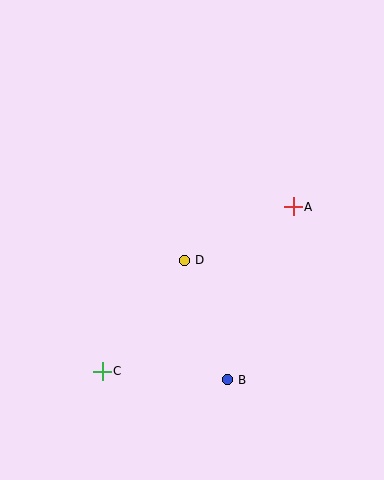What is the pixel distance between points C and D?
The distance between C and D is 138 pixels.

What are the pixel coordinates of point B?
Point B is at (227, 380).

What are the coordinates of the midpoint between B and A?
The midpoint between B and A is at (260, 293).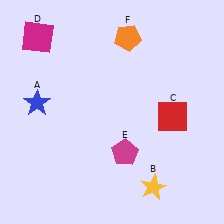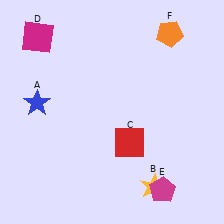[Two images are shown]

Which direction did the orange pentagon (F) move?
The orange pentagon (F) moved right.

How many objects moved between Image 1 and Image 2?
3 objects moved between the two images.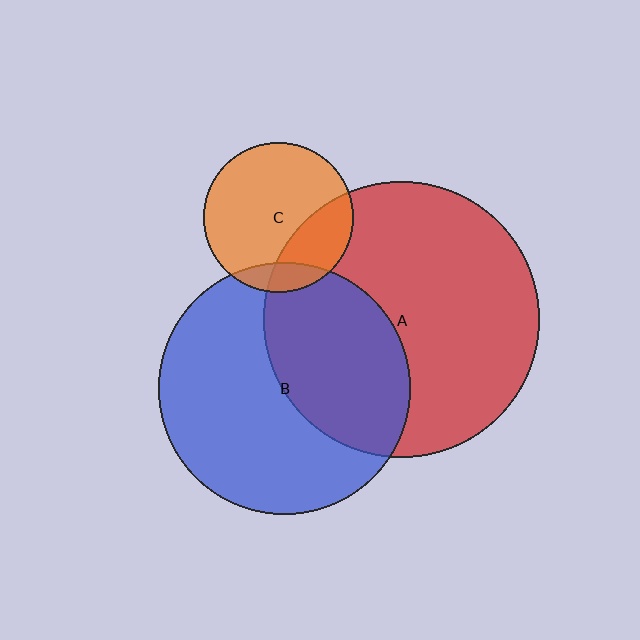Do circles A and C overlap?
Yes.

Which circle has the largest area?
Circle A (red).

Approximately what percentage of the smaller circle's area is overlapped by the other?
Approximately 25%.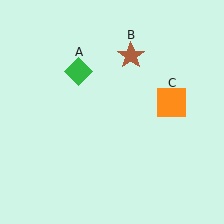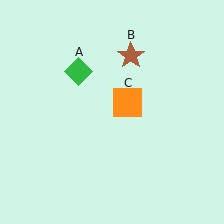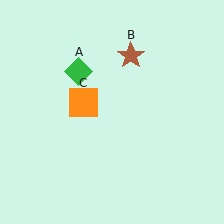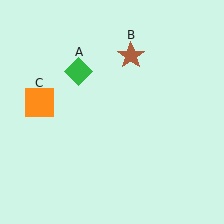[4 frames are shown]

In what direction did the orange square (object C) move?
The orange square (object C) moved left.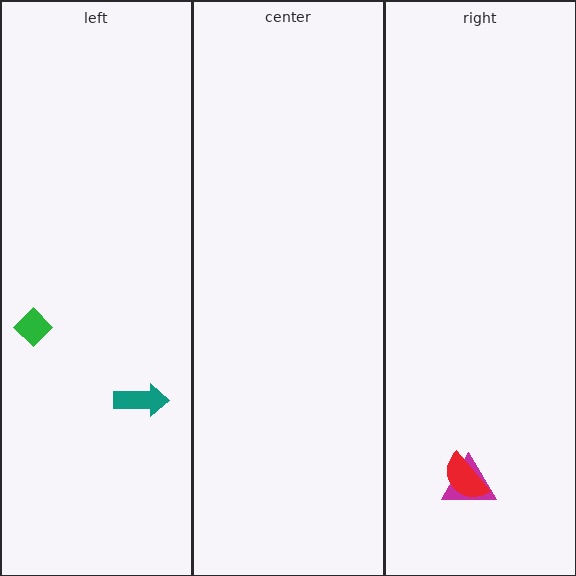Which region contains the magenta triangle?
The right region.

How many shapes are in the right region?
2.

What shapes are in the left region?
The green diamond, the teal arrow.